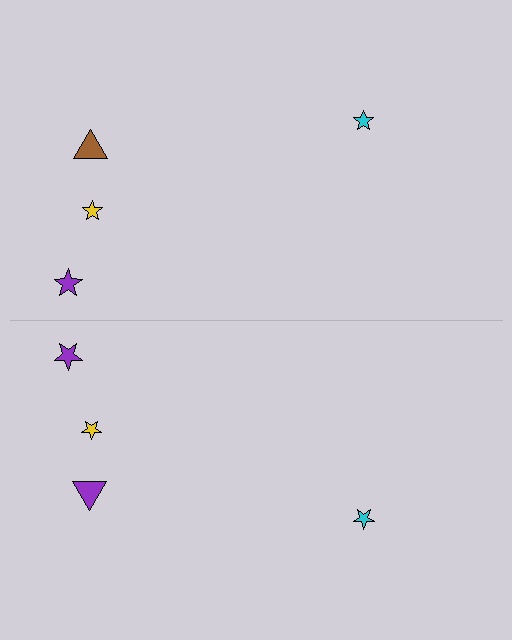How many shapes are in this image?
There are 8 shapes in this image.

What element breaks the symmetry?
The purple triangle on the bottom side breaks the symmetry — its mirror counterpart is brown.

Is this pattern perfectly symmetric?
No, the pattern is not perfectly symmetric. The purple triangle on the bottom side breaks the symmetry — its mirror counterpart is brown.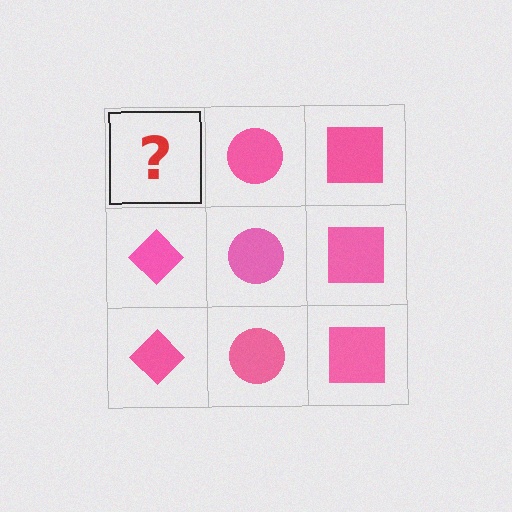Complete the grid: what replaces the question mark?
The question mark should be replaced with a pink diamond.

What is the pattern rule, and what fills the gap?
The rule is that each column has a consistent shape. The gap should be filled with a pink diamond.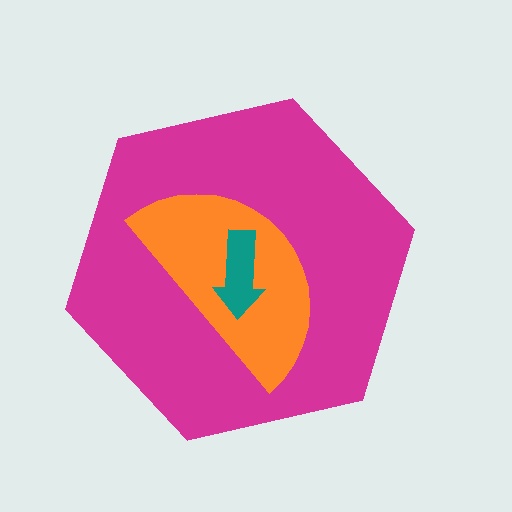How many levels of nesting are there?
3.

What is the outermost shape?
The magenta hexagon.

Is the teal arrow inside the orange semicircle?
Yes.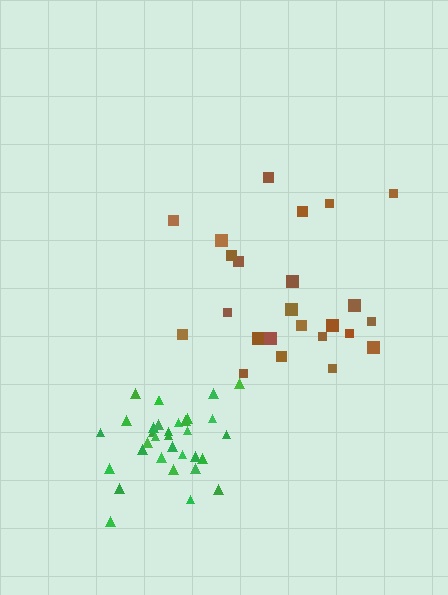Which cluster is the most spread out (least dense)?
Brown.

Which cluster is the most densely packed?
Green.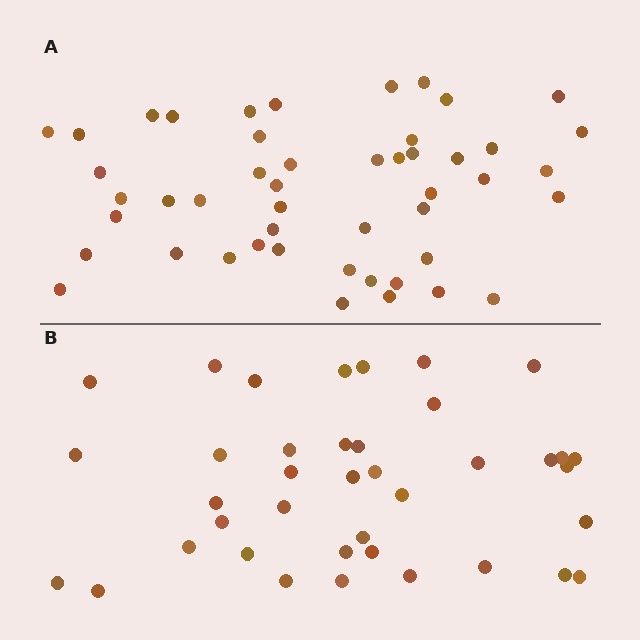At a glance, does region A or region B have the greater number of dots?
Region A (the top region) has more dots.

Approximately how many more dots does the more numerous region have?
Region A has roughly 8 or so more dots than region B.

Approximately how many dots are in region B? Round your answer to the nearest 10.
About 40 dots. (The exact count is 39, which rounds to 40.)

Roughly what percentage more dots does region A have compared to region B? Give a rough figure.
About 25% more.